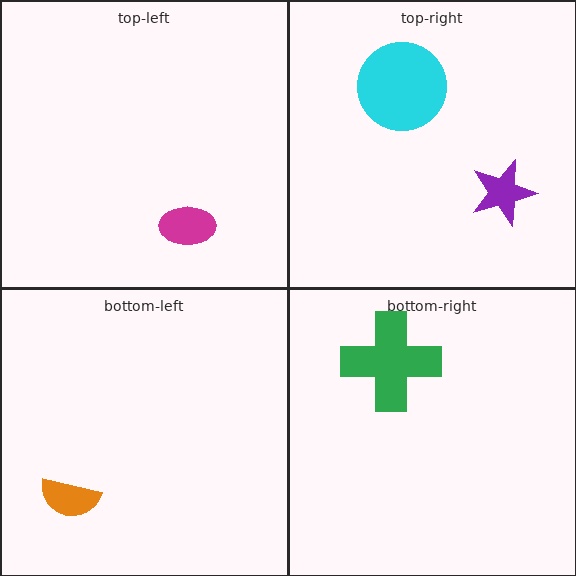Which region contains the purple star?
The top-right region.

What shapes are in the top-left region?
The magenta ellipse.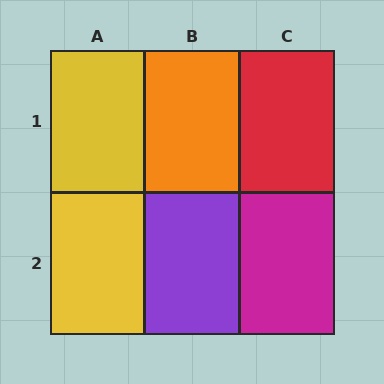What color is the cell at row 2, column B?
Purple.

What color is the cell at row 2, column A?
Yellow.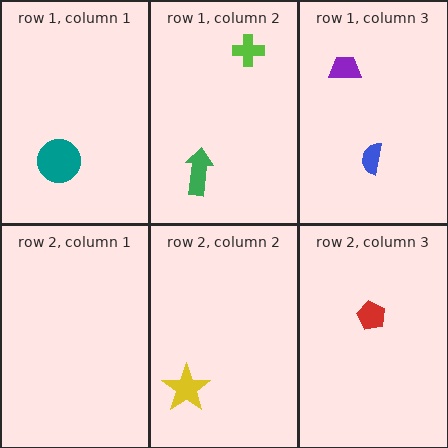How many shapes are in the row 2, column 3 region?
1.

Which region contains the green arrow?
The row 1, column 2 region.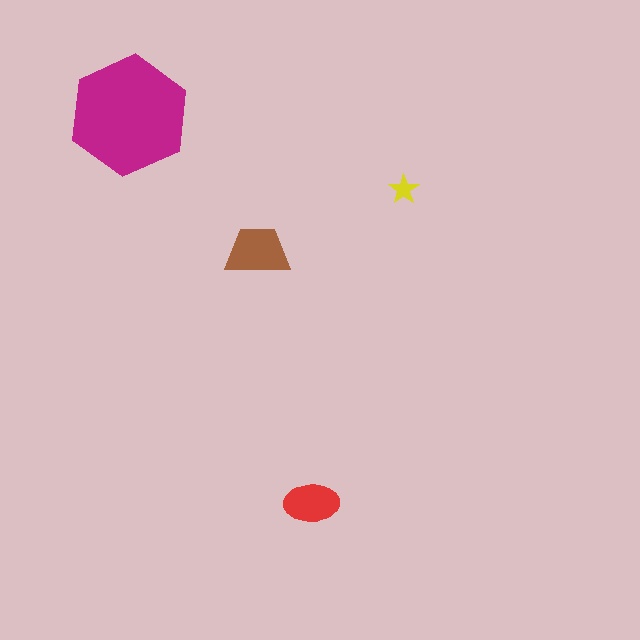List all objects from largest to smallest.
The magenta hexagon, the brown trapezoid, the red ellipse, the yellow star.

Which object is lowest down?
The red ellipse is bottommost.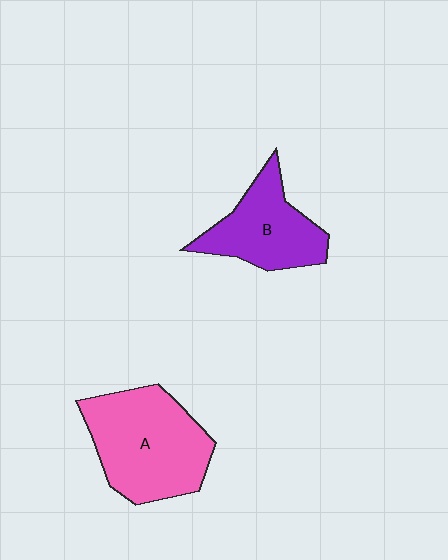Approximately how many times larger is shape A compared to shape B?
Approximately 1.4 times.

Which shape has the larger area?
Shape A (pink).